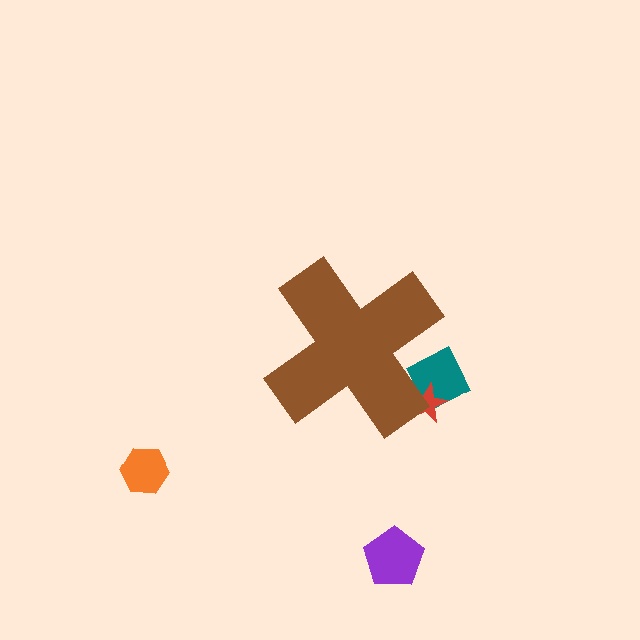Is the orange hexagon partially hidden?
No, the orange hexagon is fully visible.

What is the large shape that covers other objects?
A brown cross.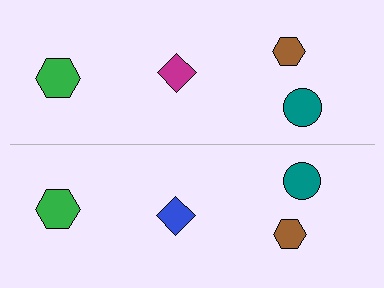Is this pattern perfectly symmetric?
No, the pattern is not perfectly symmetric. The blue diamond on the bottom side breaks the symmetry — its mirror counterpart is magenta.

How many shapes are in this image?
There are 8 shapes in this image.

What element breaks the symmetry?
The blue diamond on the bottom side breaks the symmetry — its mirror counterpart is magenta.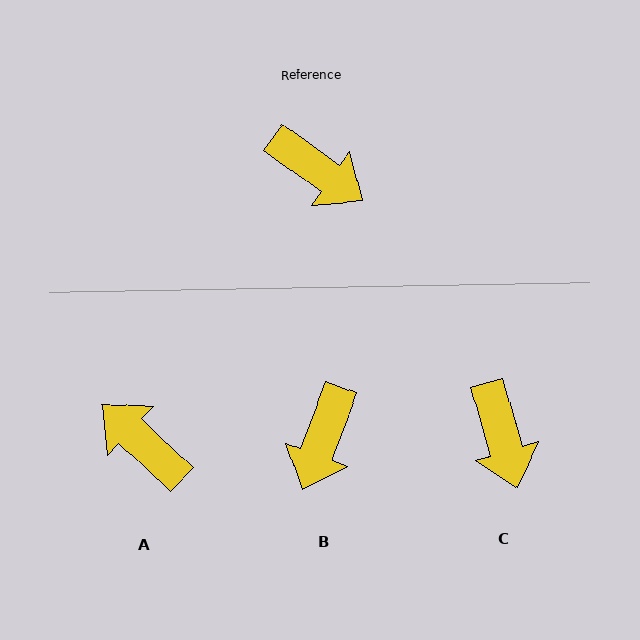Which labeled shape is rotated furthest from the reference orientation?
A, about 172 degrees away.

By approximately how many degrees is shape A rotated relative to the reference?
Approximately 172 degrees counter-clockwise.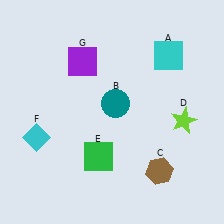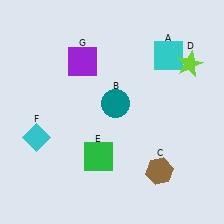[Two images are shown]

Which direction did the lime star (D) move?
The lime star (D) moved up.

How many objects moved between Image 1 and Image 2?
1 object moved between the two images.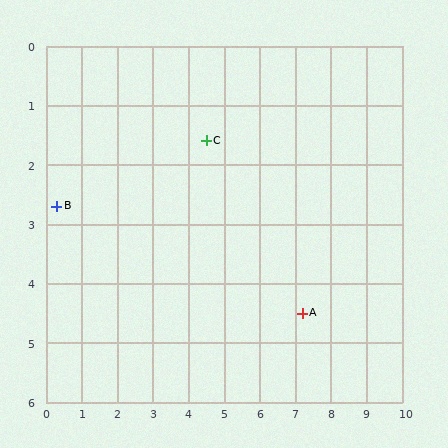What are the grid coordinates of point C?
Point C is at approximately (4.5, 1.6).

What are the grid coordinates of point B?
Point B is at approximately (0.3, 2.7).